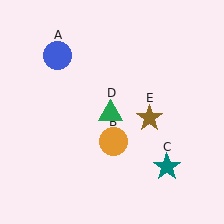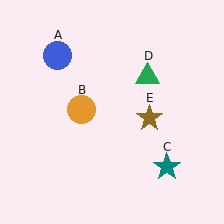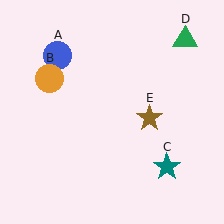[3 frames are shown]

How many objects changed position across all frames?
2 objects changed position: orange circle (object B), green triangle (object D).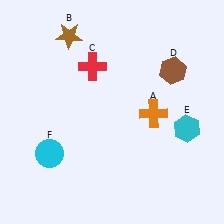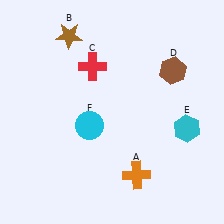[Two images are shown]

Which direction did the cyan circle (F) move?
The cyan circle (F) moved right.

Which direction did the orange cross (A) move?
The orange cross (A) moved down.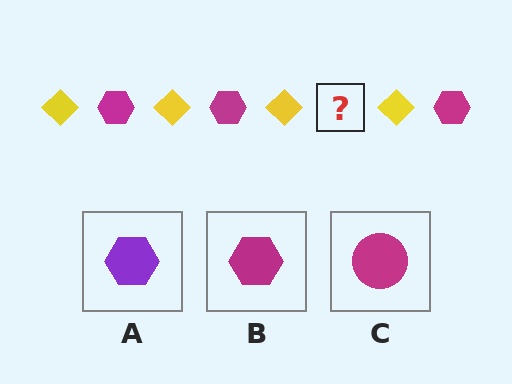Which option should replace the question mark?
Option B.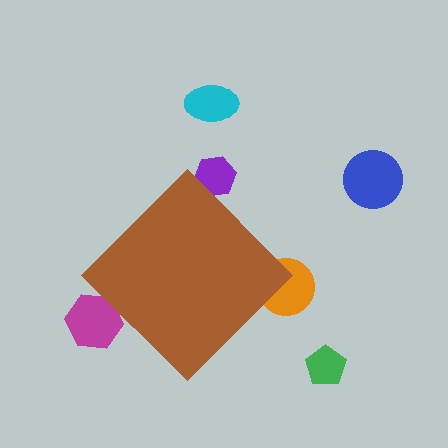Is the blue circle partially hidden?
No, the blue circle is fully visible.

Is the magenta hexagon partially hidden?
Yes, the magenta hexagon is partially hidden behind the brown diamond.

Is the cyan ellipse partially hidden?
No, the cyan ellipse is fully visible.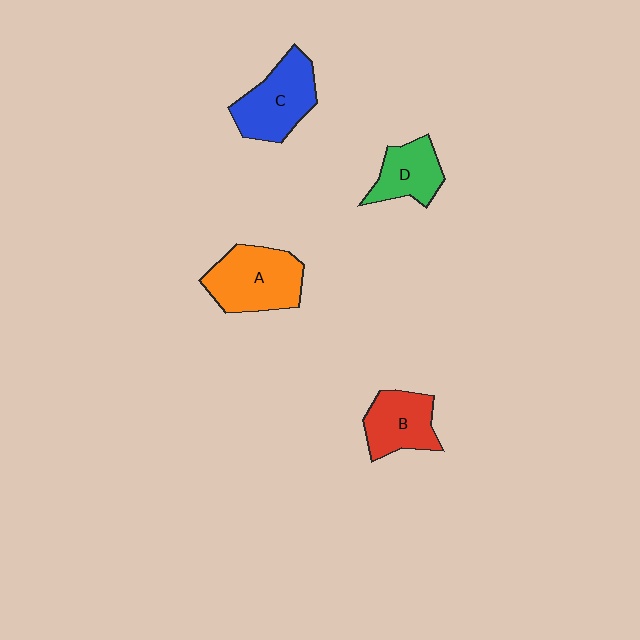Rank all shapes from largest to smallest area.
From largest to smallest: A (orange), C (blue), B (red), D (green).